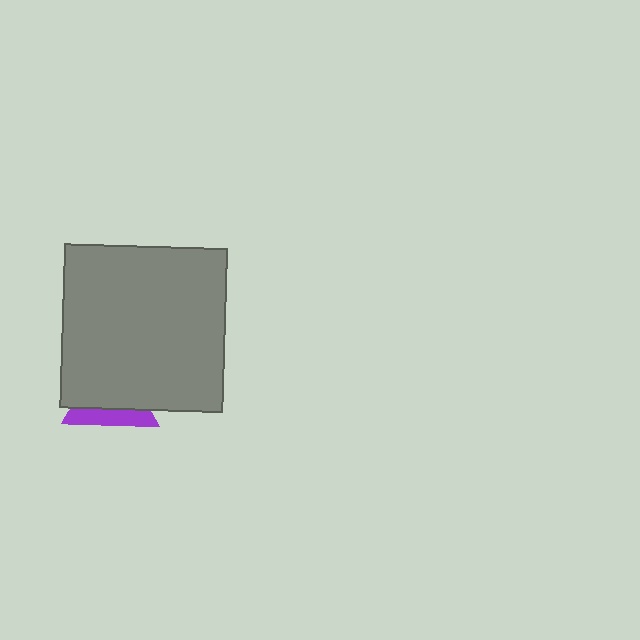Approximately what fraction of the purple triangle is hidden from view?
Roughly 66% of the purple triangle is hidden behind the gray square.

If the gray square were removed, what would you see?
You would see the complete purple triangle.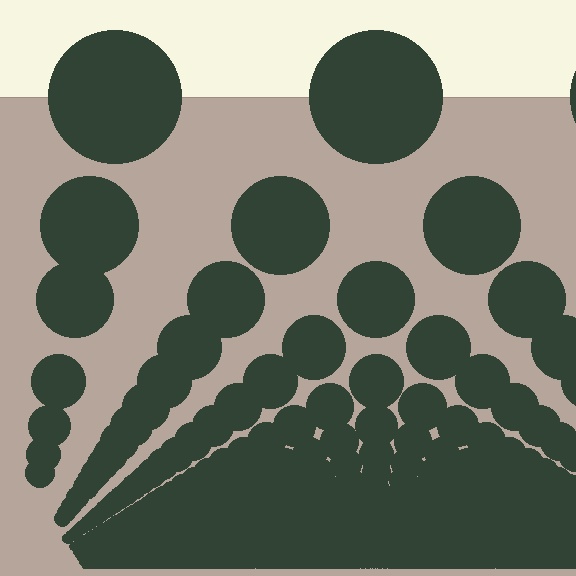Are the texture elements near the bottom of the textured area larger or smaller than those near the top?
Smaller. The gradient is inverted — elements near the bottom are smaller and denser.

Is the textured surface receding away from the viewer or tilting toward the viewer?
The surface appears to tilt toward the viewer. Texture elements get larger and sparser toward the top.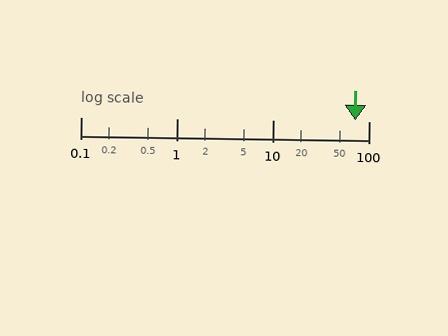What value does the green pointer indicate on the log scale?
The pointer indicates approximately 73.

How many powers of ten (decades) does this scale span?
The scale spans 3 decades, from 0.1 to 100.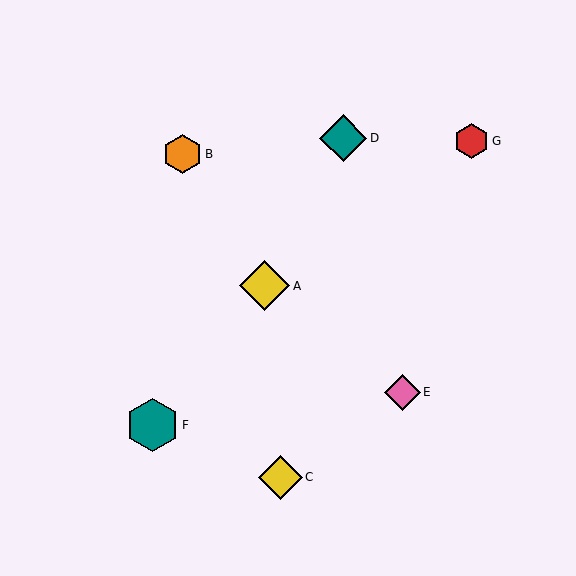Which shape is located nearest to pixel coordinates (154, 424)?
The teal hexagon (labeled F) at (153, 425) is nearest to that location.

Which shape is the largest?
The teal hexagon (labeled F) is the largest.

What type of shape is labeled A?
Shape A is a yellow diamond.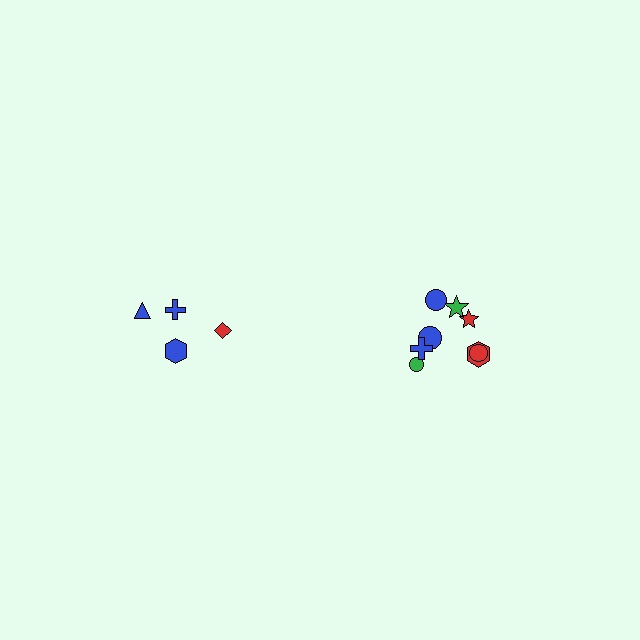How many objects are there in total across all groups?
There are 12 objects.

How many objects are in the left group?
There are 4 objects.